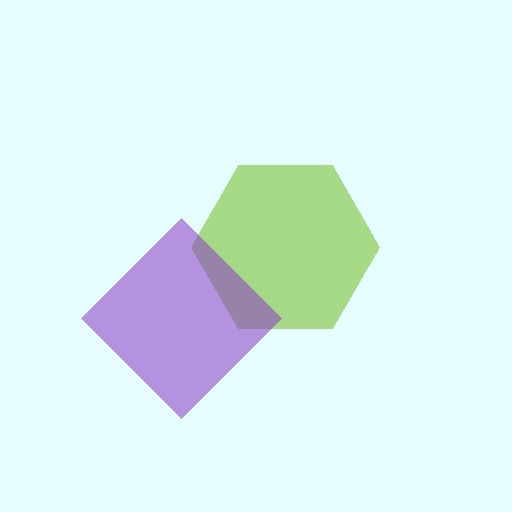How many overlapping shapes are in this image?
There are 2 overlapping shapes in the image.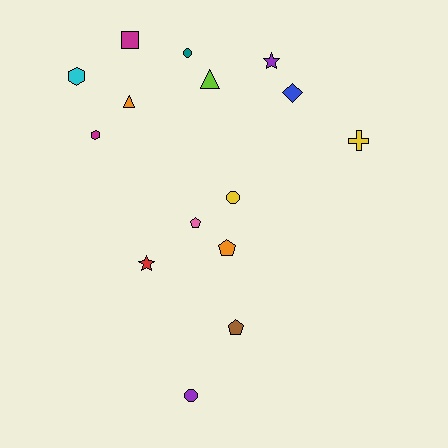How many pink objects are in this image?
There is 1 pink object.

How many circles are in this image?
There are 3 circles.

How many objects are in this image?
There are 15 objects.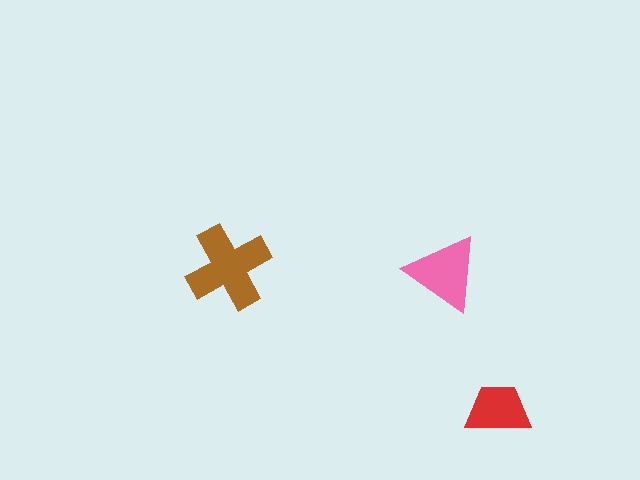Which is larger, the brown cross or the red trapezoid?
The brown cross.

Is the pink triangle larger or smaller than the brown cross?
Smaller.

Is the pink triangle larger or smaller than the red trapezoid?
Larger.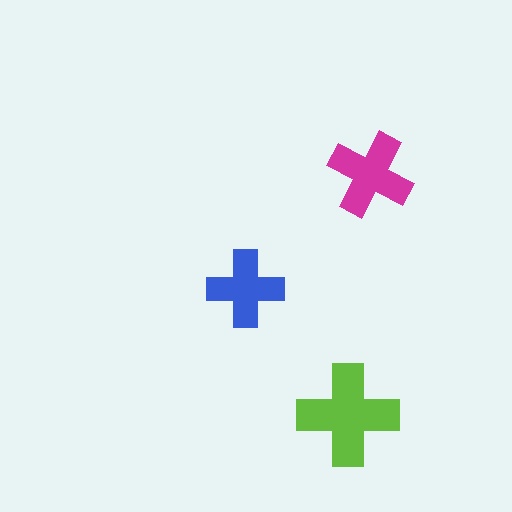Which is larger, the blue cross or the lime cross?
The lime one.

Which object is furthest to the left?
The blue cross is leftmost.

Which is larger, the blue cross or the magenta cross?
The magenta one.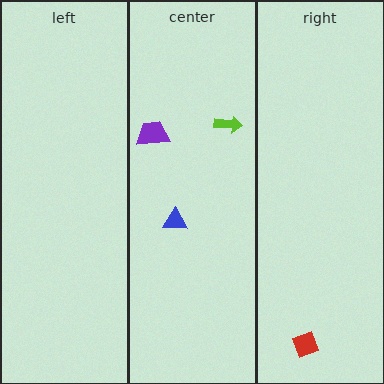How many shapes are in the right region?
1.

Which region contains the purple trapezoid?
The center region.